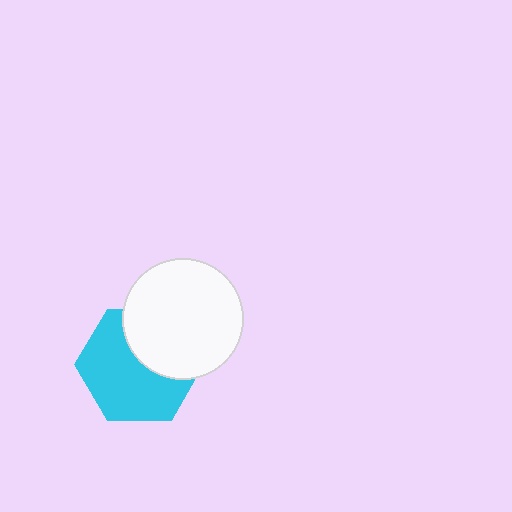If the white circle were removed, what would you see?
You would see the complete cyan hexagon.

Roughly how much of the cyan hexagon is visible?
About half of it is visible (roughly 63%).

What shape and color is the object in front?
The object in front is a white circle.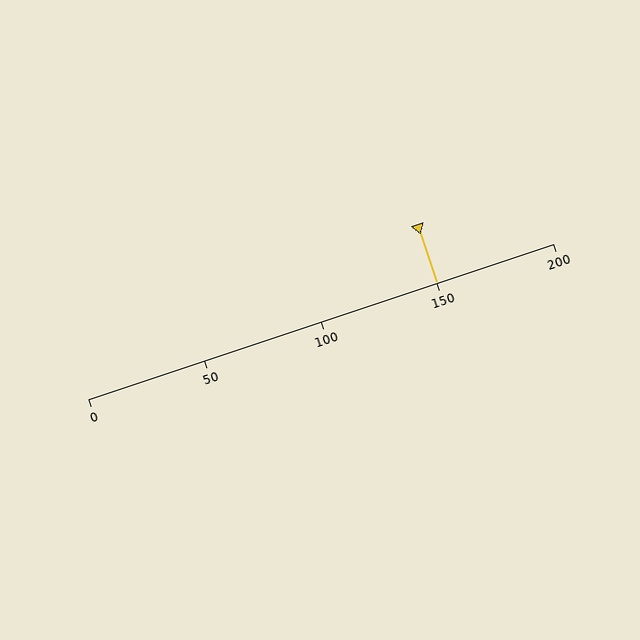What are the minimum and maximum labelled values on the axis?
The axis runs from 0 to 200.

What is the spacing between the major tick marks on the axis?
The major ticks are spaced 50 apart.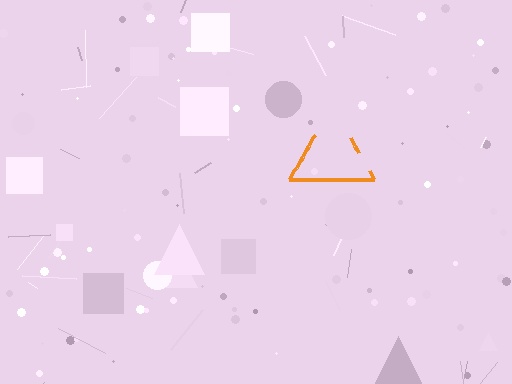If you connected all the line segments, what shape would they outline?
They would outline a triangle.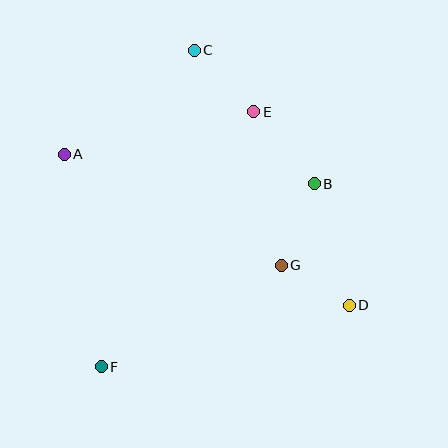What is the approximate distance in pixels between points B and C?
The distance between B and C is approximately 180 pixels.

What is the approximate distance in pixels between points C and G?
The distance between C and G is approximately 232 pixels.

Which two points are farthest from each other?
Points C and F are farthest from each other.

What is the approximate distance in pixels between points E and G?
The distance between E and G is approximately 156 pixels.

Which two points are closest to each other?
Points D and G are closest to each other.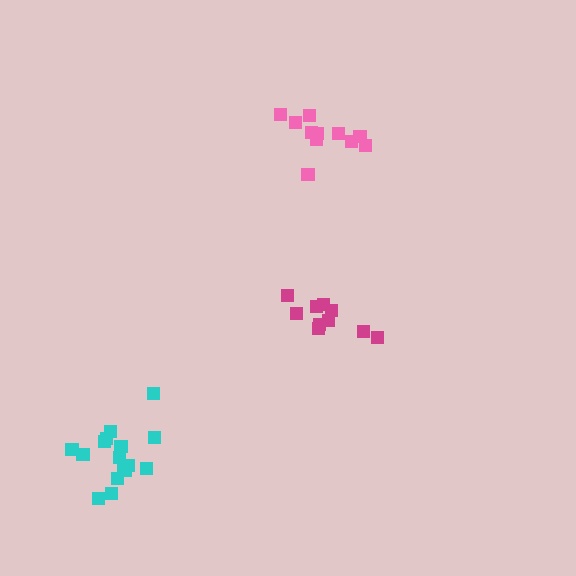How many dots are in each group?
Group 1: 10 dots, Group 2: 11 dots, Group 3: 16 dots (37 total).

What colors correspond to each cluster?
The clusters are colored: magenta, pink, cyan.